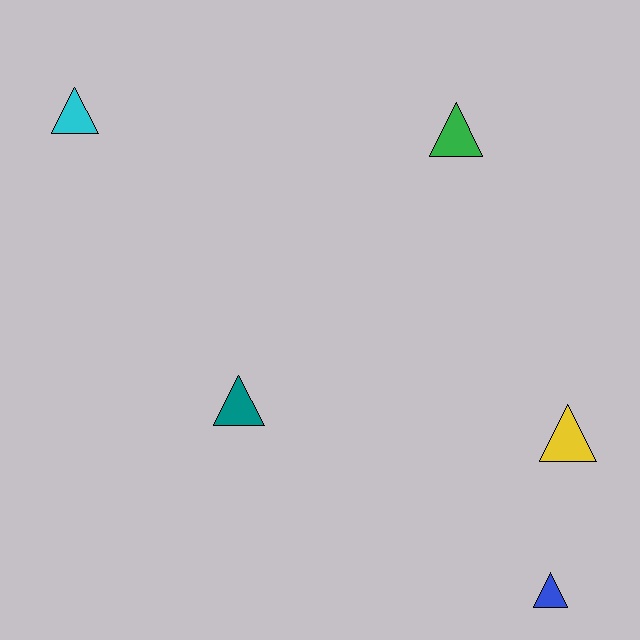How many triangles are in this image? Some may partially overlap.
There are 5 triangles.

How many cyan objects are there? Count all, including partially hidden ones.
There is 1 cyan object.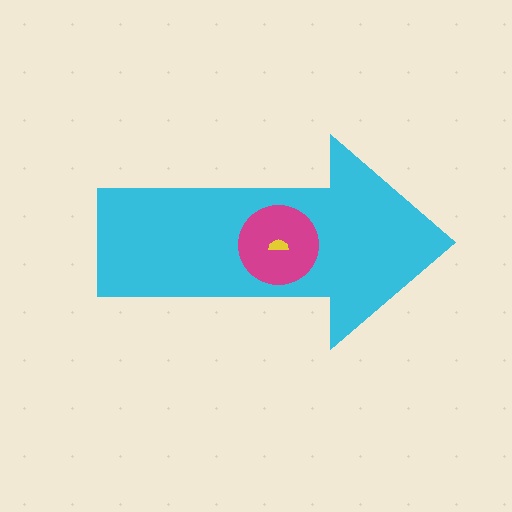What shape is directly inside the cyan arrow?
The magenta circle.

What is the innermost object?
The yellow semicircle.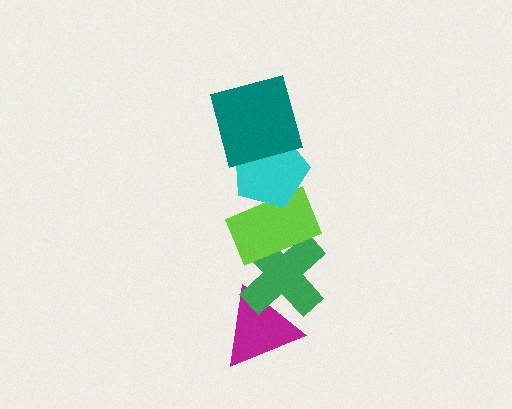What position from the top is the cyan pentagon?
The cyan pentagon is 2nd from the top.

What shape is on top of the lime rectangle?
The cyan pentagon is on top of the lime rectangle.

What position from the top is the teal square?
The teal square is 1st from the top.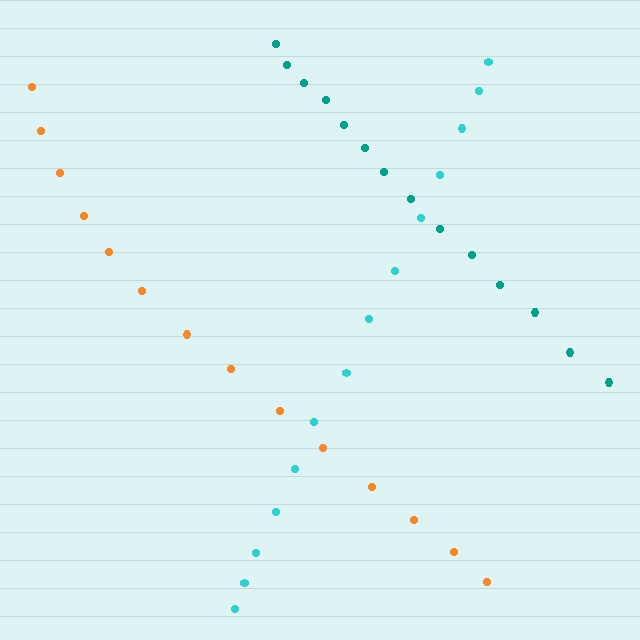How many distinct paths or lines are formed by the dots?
There are 3 distinct paths.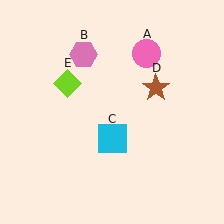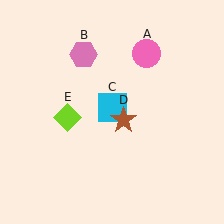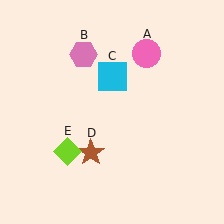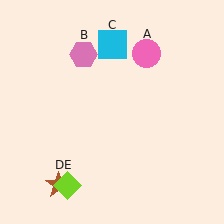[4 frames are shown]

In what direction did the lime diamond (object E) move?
The lime diamond (object E) moved down.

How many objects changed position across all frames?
3 objects changed position: cyan square (object C), brown star (object D), lime diamond (object E).